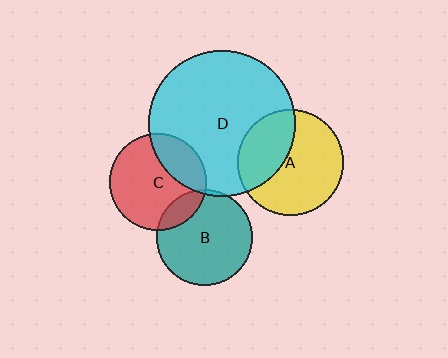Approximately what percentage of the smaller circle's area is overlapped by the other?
Approximately 25%.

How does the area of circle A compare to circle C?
Approximately 1.2 times.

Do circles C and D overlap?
Yes.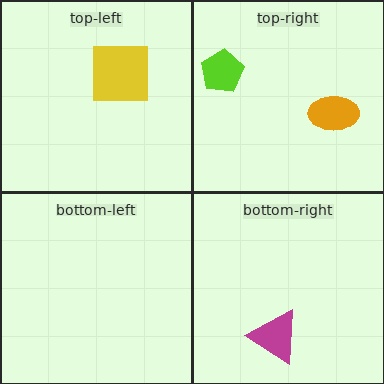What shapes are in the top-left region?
The yellow square.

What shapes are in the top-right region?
The orange ellipse, the lime pentagon.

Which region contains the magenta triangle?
The bottom-right region.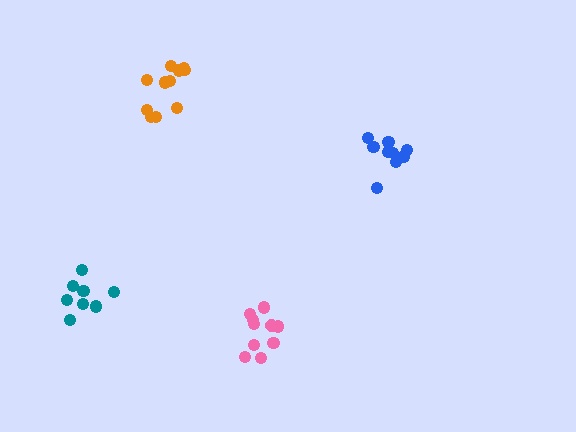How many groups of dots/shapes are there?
There are 4 groups.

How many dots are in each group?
Group 1: 10 dots, Group 2: 8 dots, Group 3: 11 dots, Group 4: 10 dots (39 total).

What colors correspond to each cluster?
The clusters are colored: pink, teal, orange, blue.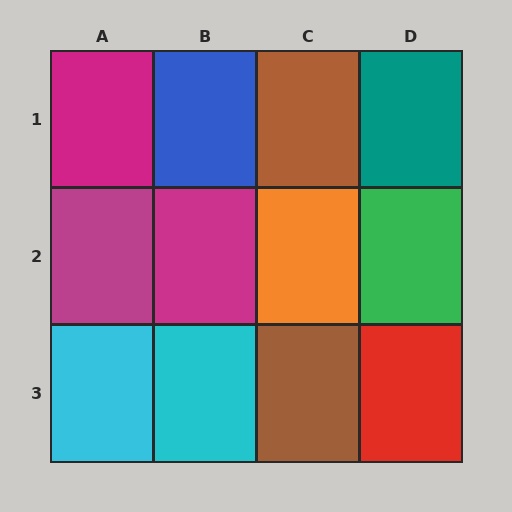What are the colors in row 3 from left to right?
Cyan, cyan, brown, red.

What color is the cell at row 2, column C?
Orange.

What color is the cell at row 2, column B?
Magenta.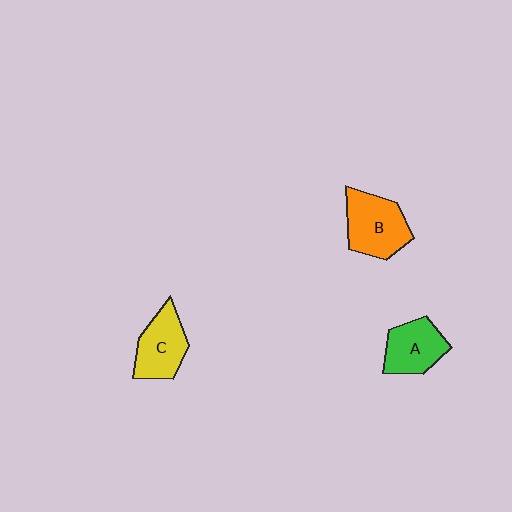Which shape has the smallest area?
Shape A (green).